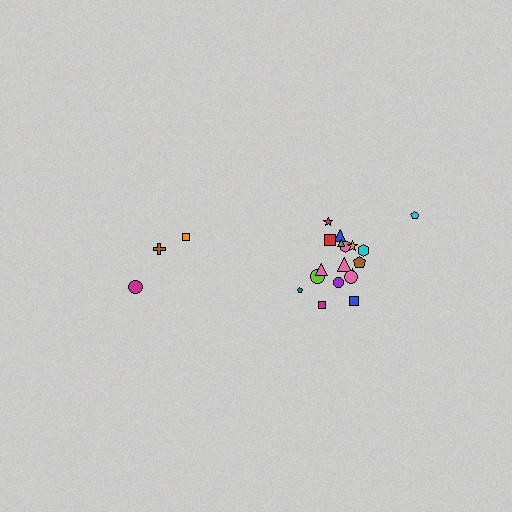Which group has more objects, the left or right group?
The right group.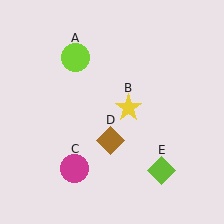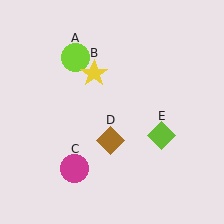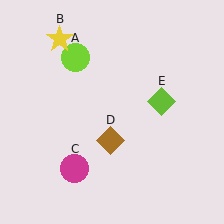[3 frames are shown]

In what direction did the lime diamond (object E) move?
The lime diamond (object E) moved up.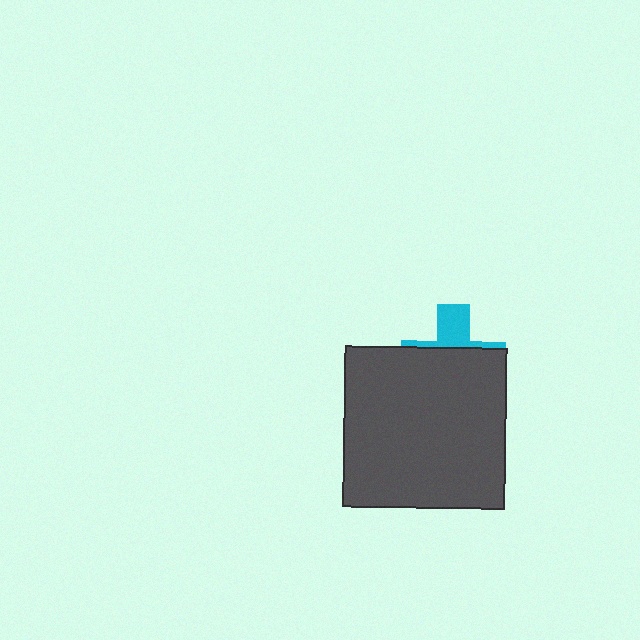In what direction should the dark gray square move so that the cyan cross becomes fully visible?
The dark gray square should move down. That is the shortest direction to clear the overlap and leave the cyan cross fully visible.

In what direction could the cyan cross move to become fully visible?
The cyan cross could move up. That would shift it out from behind the dark gray square entirely.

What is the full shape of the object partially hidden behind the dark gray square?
The partially hidden object is a cyan cross.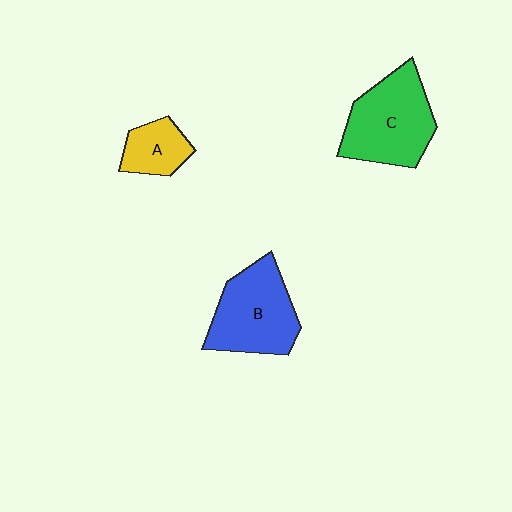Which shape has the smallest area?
Shape A (yellow).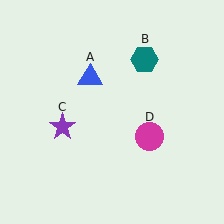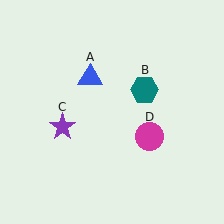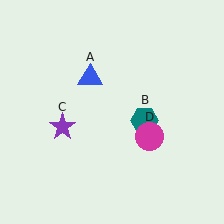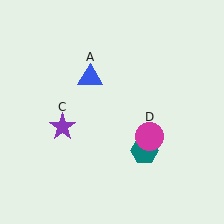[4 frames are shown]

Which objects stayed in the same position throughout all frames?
Blue triangle (object A) and purple star (object C) and magenta circle (object D) remained stationary.